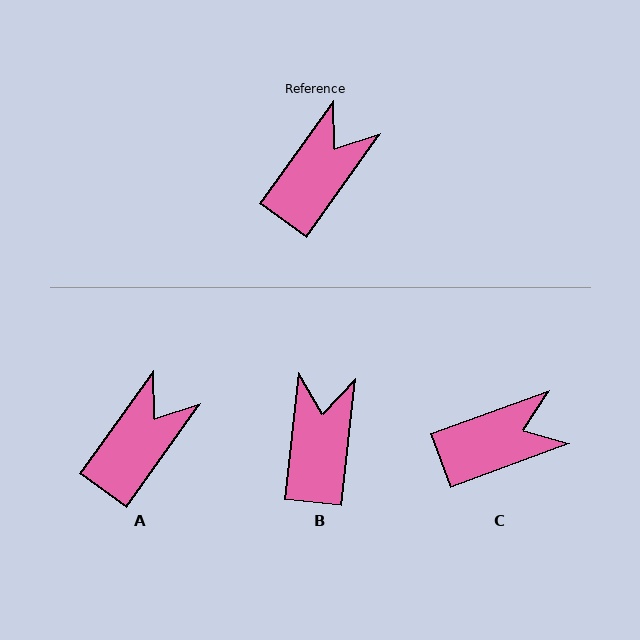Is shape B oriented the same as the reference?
No, it is off by about 30 degrees.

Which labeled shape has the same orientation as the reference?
A.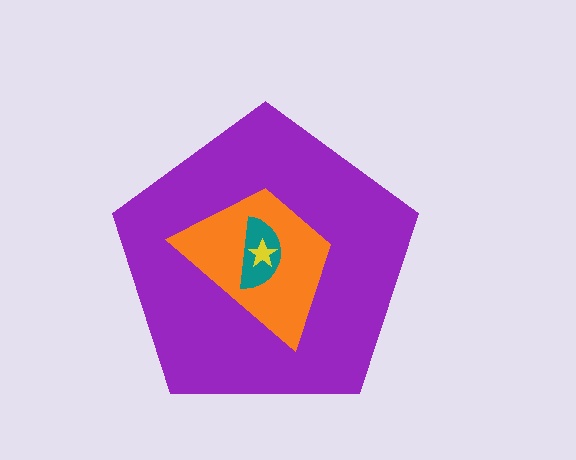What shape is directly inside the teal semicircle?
The yellow star.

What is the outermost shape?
The purple pentagon.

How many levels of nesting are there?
4.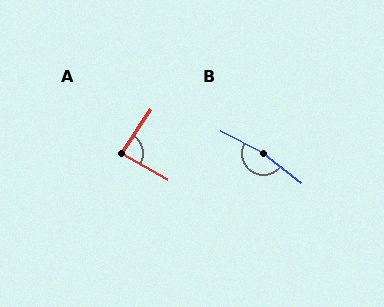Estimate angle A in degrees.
Approximately 86 degrees.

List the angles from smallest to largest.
A (86°), B (169°).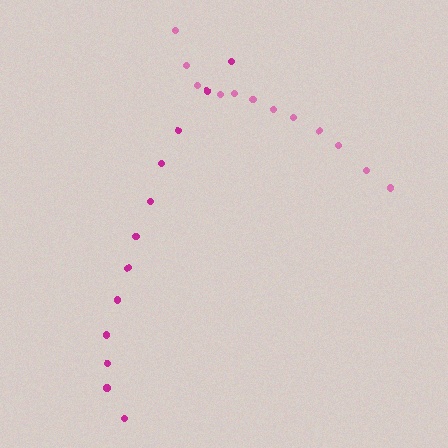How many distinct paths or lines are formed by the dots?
There are 2 distinct paths.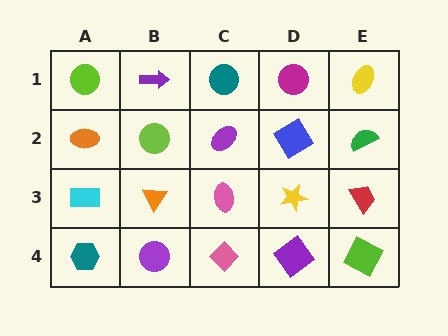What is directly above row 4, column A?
A cyan rectangle.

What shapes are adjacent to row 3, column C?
A purple ellipse (row 2, column C), a pink diamond (row 4, column C), an orange triangle (row 3, column B), a yellow star (row 3, column D).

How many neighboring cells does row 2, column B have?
4.